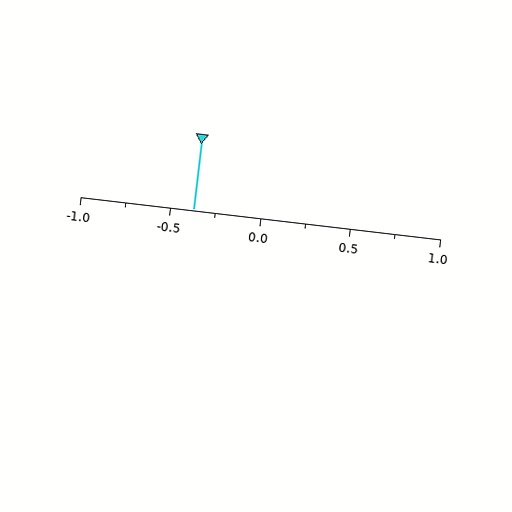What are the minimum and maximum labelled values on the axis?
The axis runs from -1.0 to 1.0.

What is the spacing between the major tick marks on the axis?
The major ticks are spaced 0.5 apart.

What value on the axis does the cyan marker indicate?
The marker indicates approximately -0.38.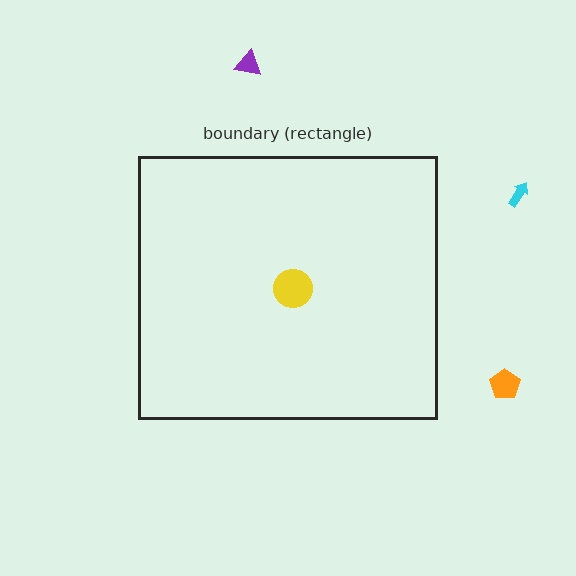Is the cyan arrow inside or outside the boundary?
Outside.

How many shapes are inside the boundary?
1 inside, 3 outside.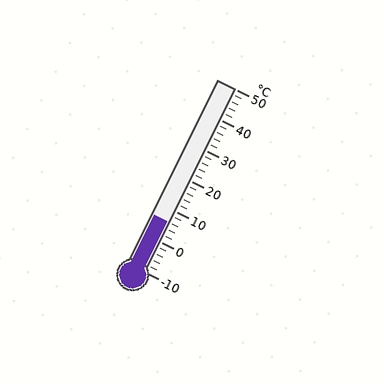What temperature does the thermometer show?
The thermometer shows approximately 6°C.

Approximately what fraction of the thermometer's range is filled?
The thermometer is filled to approximately 25% of its range.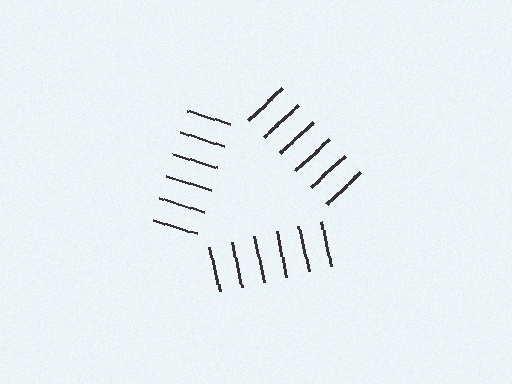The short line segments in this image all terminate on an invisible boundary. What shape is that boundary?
An illusory triangle — the line segments terminate on its edges but no continuous stroke is drawn.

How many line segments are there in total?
18 — 6 along each of the 3 edges.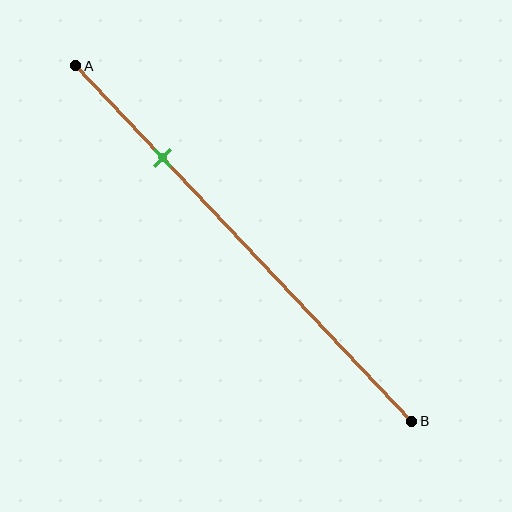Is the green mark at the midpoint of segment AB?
No, the mark is at about 25% from A, not at the 50% midpoint.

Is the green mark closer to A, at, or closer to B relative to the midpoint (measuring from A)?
The green mark is closer to point A than the midpoint of segment AB.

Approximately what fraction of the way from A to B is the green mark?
The green mark is approximately 25% of the way from A to B.